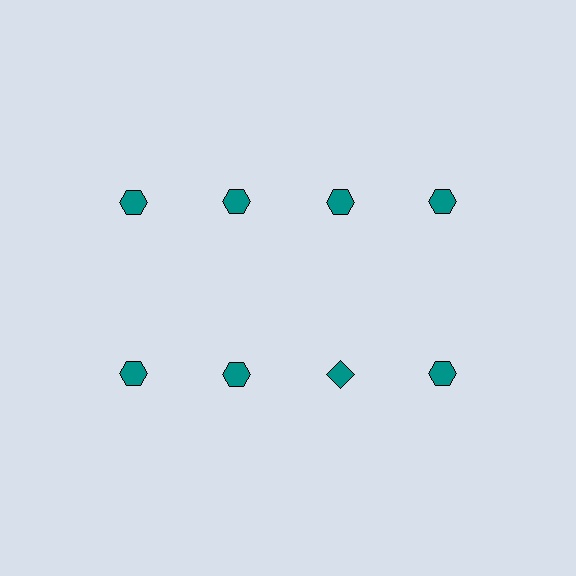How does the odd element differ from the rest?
It has a different shape: diamond instead of hexagon.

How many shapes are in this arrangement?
There are 8 shapes arranged in a grid pattern.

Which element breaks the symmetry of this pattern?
The teal diamond in the second row, center column breaks the symmetry. All other shapes are teal hexagons.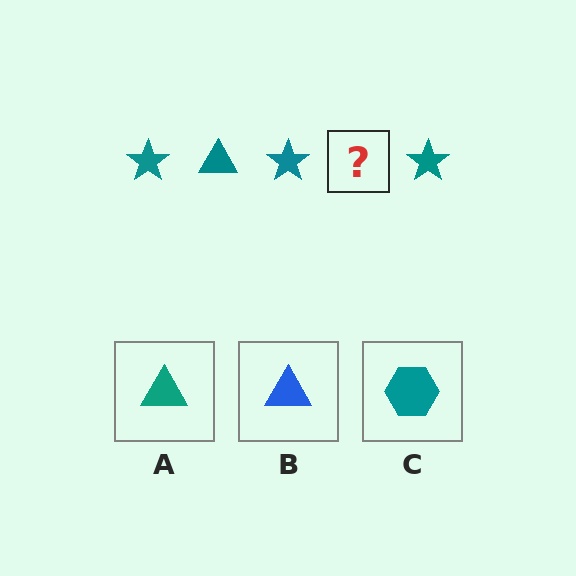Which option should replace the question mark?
Option A.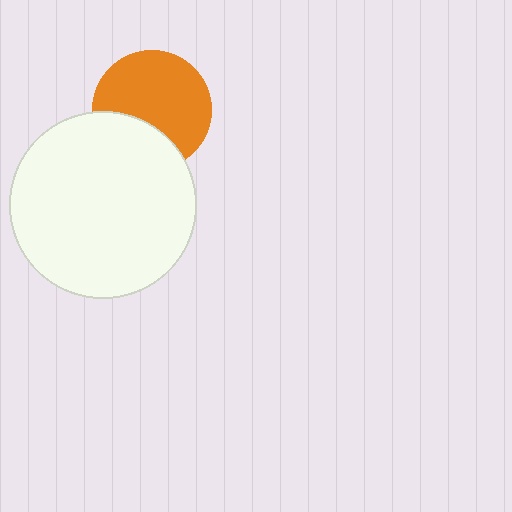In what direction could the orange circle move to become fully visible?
The orange circle could move up. That would shift it out from behind the white circle entirely.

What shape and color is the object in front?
The object in front is a white circle.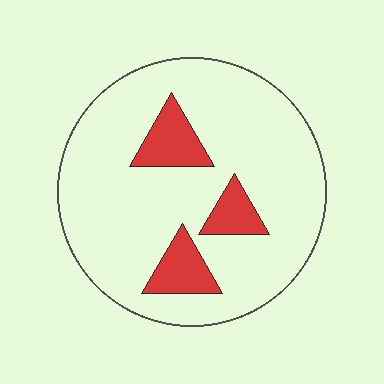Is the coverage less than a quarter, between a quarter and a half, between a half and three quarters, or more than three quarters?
Less than a quarter.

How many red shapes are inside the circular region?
3.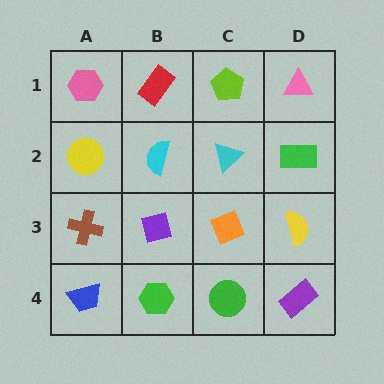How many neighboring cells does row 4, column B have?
3.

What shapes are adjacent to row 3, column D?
A green rectangle (row 2, column D), a purple rectangle (row 4, column D), an orange diamond (row 3, column C).